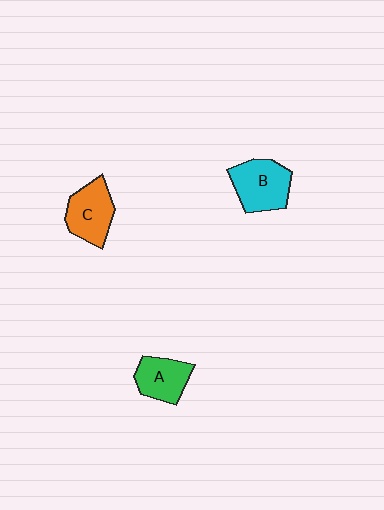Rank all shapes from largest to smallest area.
From largest to smallest: B (cyan), C (orange), A (green).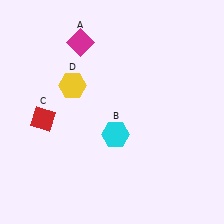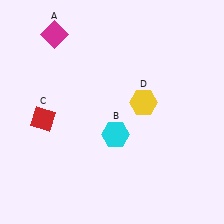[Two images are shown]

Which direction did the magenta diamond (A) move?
The magenta diamond (A) moved left.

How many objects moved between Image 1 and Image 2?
2 objects moved between the two images.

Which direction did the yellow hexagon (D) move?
The yellow hexagon (D) moved right.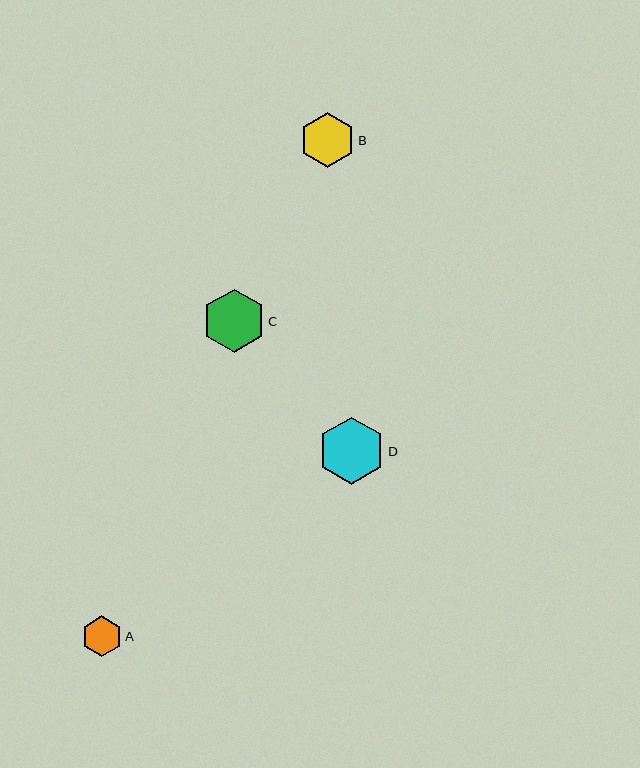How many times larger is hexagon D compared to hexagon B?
Hexagon D is approximately 1.2 times the size of hexagon B.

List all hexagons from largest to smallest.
From largest to smallest: D, C, B, A.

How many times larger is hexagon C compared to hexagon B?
Hexagon C is approximately 1.1 times the size of hexagon B.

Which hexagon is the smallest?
Hexagon A is the smallest with a size of approximately 41 pixels.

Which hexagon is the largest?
Hexagon D is the largest with a size of approximately 67 pixels.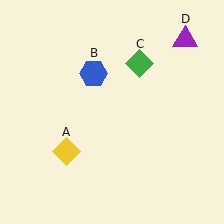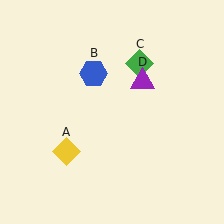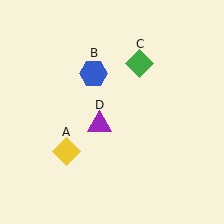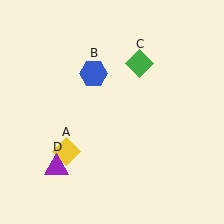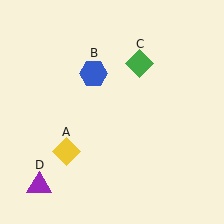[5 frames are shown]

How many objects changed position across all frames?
1 object changed position: purple triangle (object D).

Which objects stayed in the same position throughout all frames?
Yellow diamond (object A) and blue hexagon (object B) and green diamond (object C) remained stationary.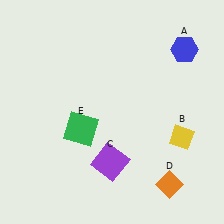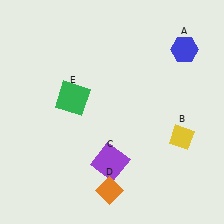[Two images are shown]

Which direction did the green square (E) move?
The green square (E) moved up.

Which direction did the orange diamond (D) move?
The orange diamond (D) moved left.